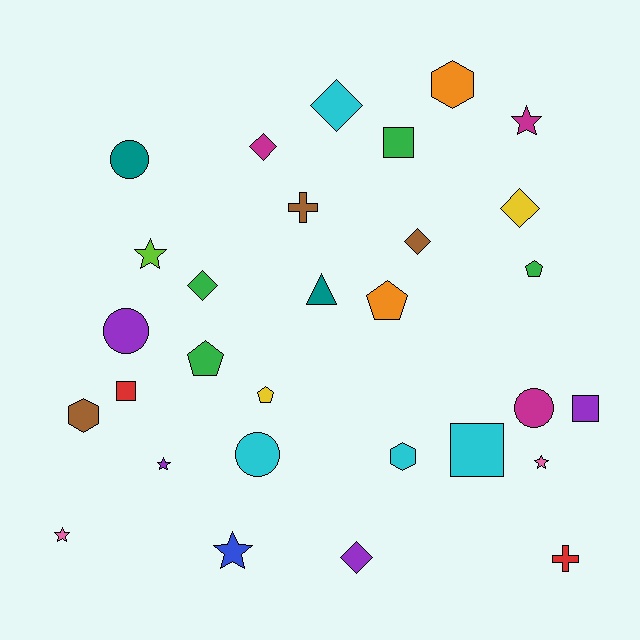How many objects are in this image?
There are 30 objects.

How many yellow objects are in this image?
There are 2 yellow objects.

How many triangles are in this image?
There is 1 triangle.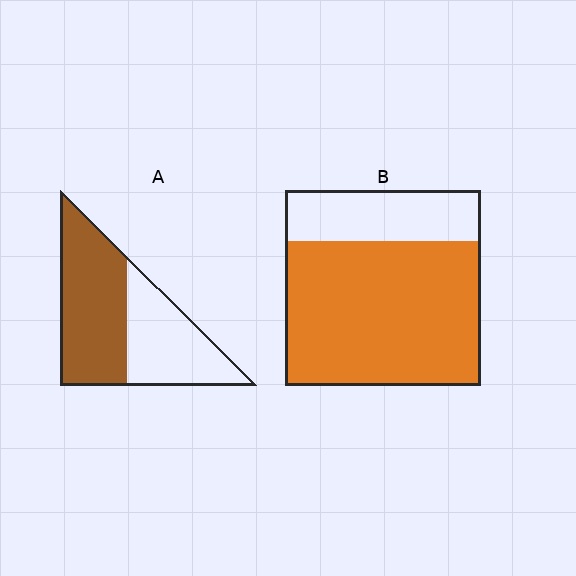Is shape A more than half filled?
Yes.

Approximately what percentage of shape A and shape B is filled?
A is approximately 55% and B is approximately 75%.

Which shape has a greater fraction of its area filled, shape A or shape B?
Shape B.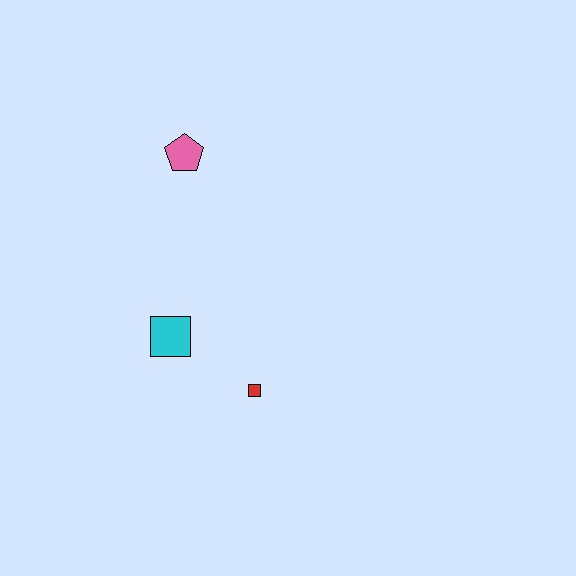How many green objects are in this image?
There are no green objects.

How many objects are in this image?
There are 3 objects.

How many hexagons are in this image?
There are no hexagons.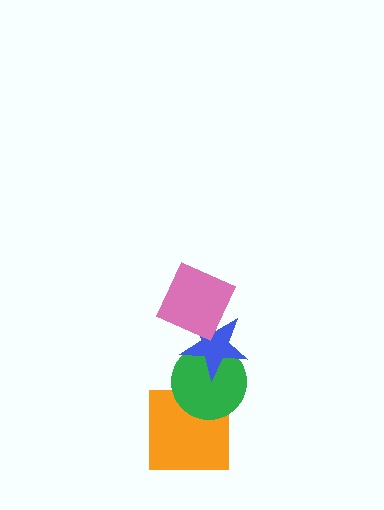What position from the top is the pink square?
The pink square is 1st from the top.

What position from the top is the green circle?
The green circle is 3rd from the top.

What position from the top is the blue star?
The blue star is 2nd from the top.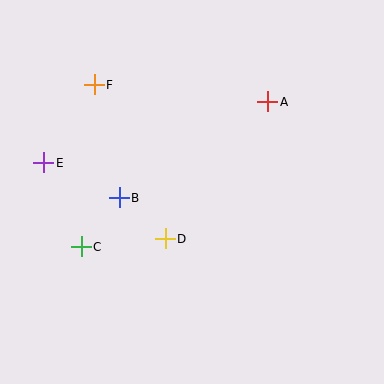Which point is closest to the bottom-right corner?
Point D is closest to the bottom-right corner.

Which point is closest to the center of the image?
Point D at (165, 239) is closest to the center.